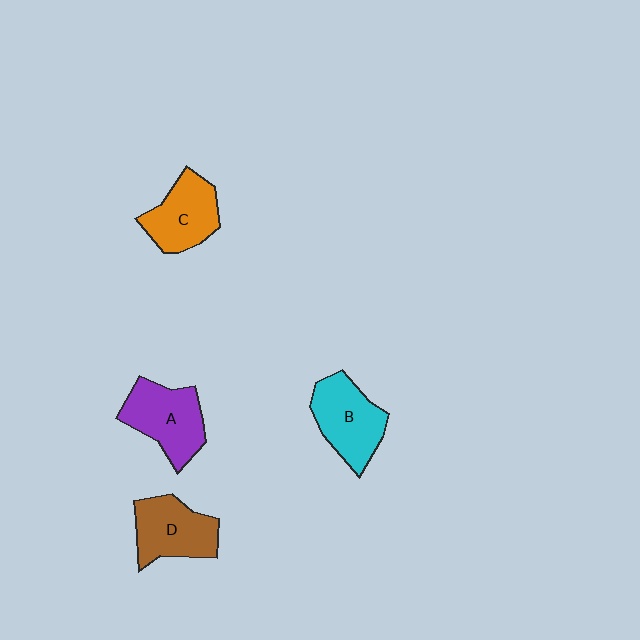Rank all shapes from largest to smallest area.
From largest to smallest: A (purple), B (cyan), D (brown), C (orange).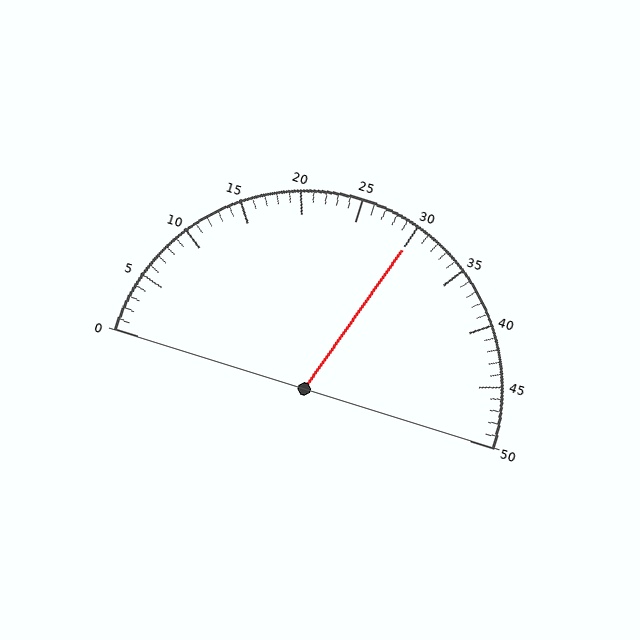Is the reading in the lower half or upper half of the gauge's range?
The reading is in the upper half of the range (0 to 50).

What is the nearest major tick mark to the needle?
The nearest major tick mark is 30.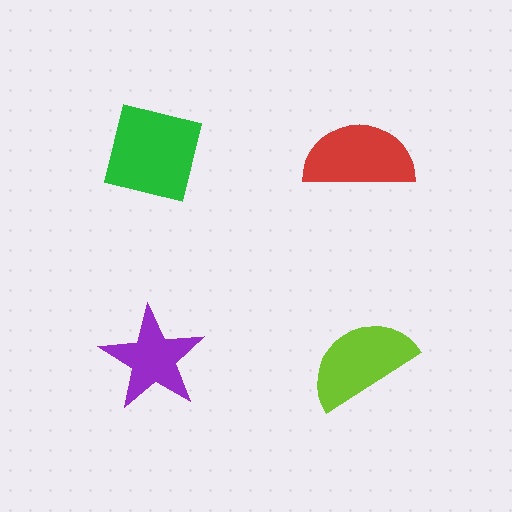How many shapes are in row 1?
2 shapes.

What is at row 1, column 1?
A green square.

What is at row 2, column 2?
A lime semicircle.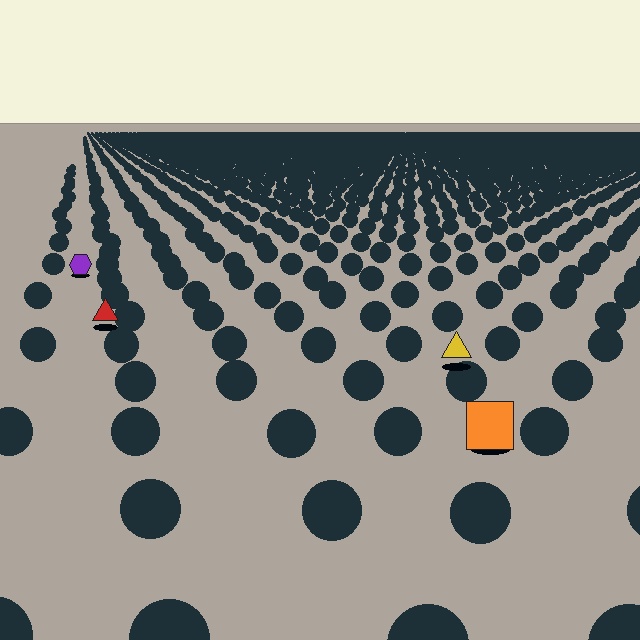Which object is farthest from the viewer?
The purple hexagon is farthest from the viewer. It appears smaller and the ground texture around it is denser.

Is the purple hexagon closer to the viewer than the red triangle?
No. The red triangle is closer — you can tell from the texture gradient: the ground texture is coarser near it.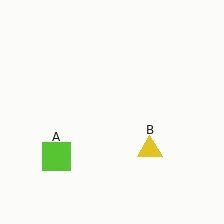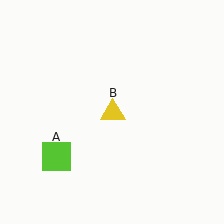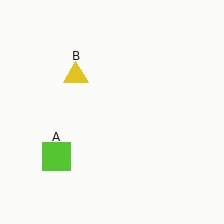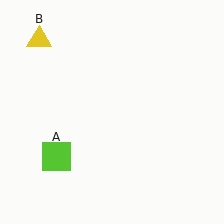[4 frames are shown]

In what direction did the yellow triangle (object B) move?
The yellow triangle (object B) moved up and to the left.